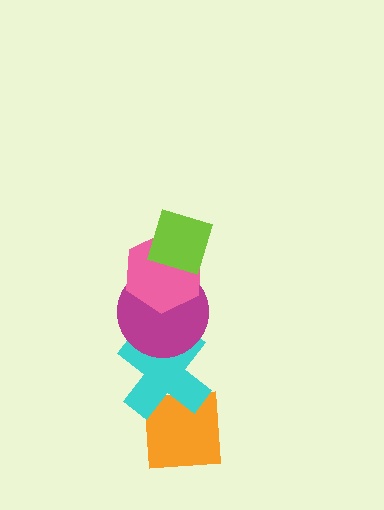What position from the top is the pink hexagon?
The pink hexagon is 2nd from the top.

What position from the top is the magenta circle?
The magenta circle is 3rd from the top.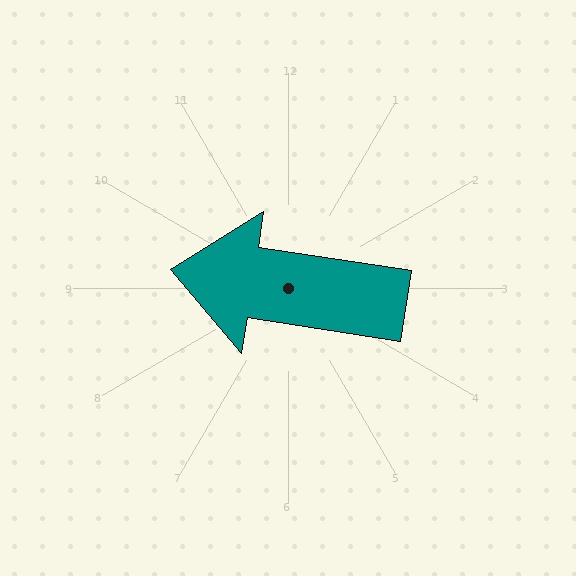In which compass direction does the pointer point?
West.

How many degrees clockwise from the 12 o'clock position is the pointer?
Approximately 279 degrees.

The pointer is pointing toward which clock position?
Roughly 9 o'clock.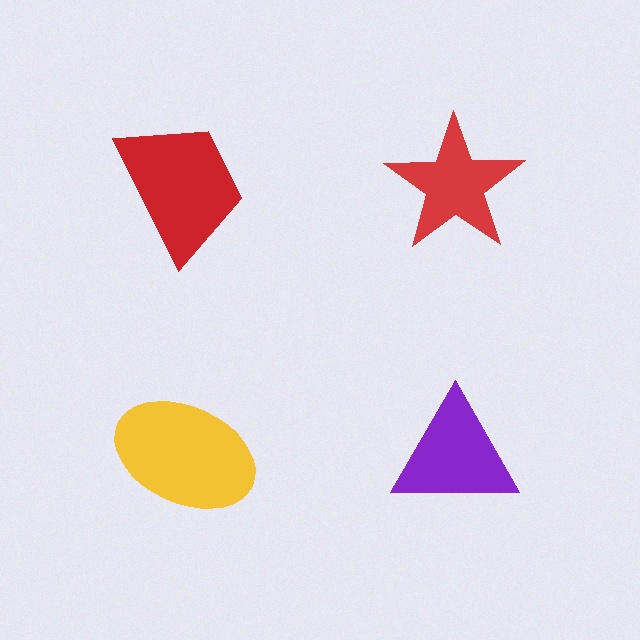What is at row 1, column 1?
A red trapezoid.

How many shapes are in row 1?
2 shapes.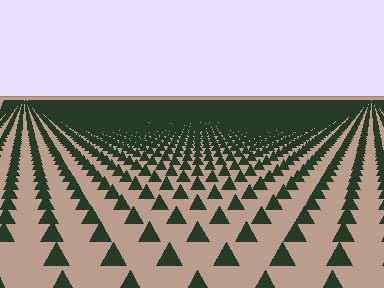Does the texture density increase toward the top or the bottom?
Density increases toward the top.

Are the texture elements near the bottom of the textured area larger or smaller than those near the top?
Larger. Near the bottom, elements are closer to the viewer and appear at a bigger on-screen size.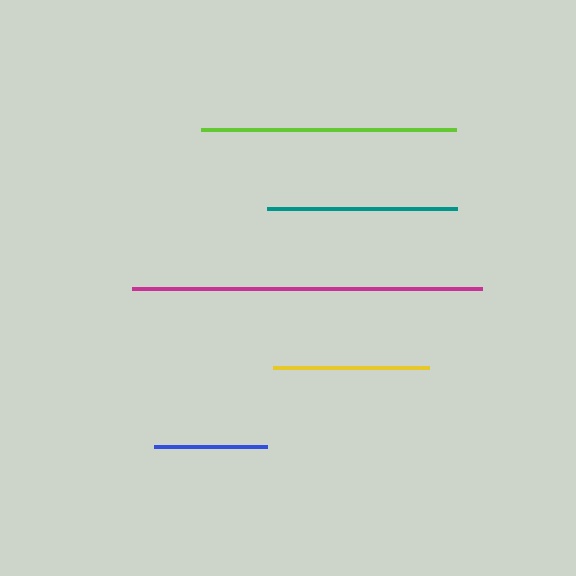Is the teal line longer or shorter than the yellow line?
The teal line is longer than the yellow line.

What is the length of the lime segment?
The lime segment is approximately 255 pixels long.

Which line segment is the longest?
The magenta line is the longest at approximately 350 pixels.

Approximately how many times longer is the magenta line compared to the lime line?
The magenta line is approximately 1.4 times the length of the lime line.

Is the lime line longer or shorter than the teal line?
The lime line is longer than the teal line.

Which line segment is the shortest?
The blue line is the shortest at approximately 113 pixels.